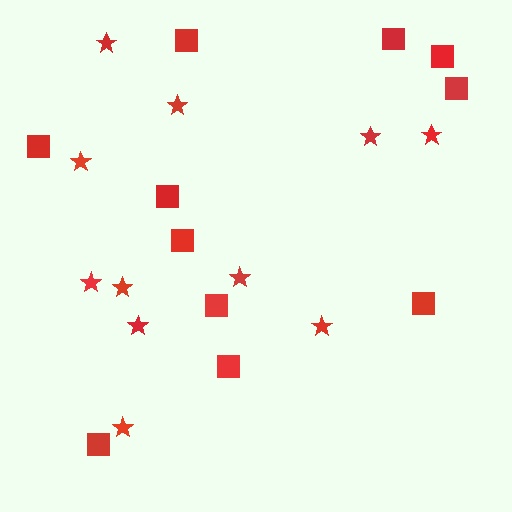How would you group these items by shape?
There are 2 groups: one group of stars (11) and one group of squares (11).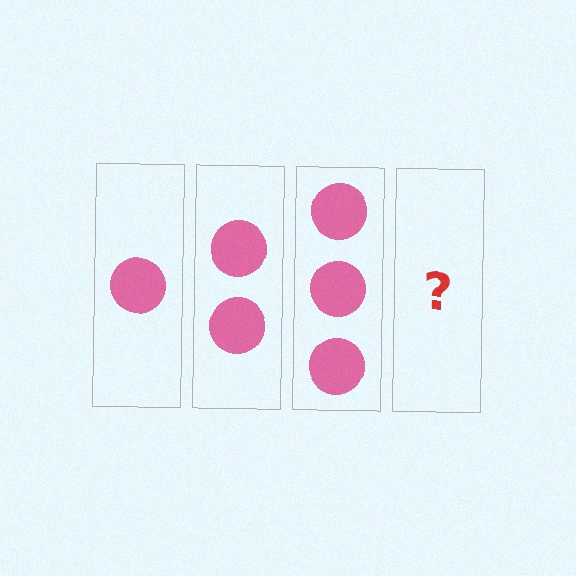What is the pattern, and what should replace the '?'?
The pattern is that each step adds one more circle. The '?' should be 4 circles.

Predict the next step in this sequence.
The next step is 4 circles.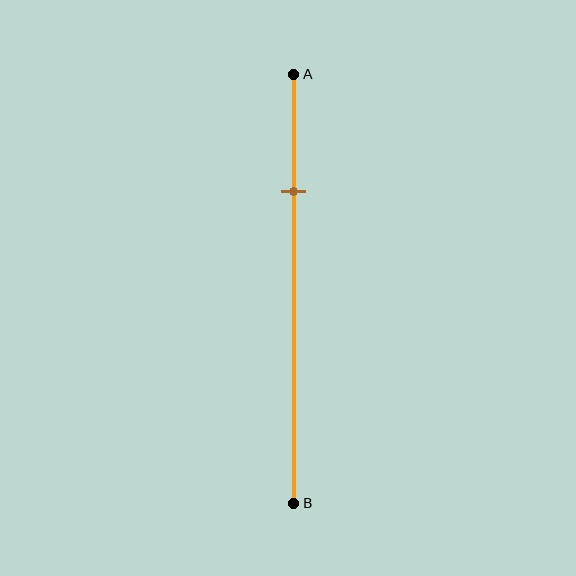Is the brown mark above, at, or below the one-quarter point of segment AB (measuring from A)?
The brown mark is approximately at the one-quarter point of segment AB.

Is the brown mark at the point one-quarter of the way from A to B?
Yes, the mark is approximately at the one-quarter point.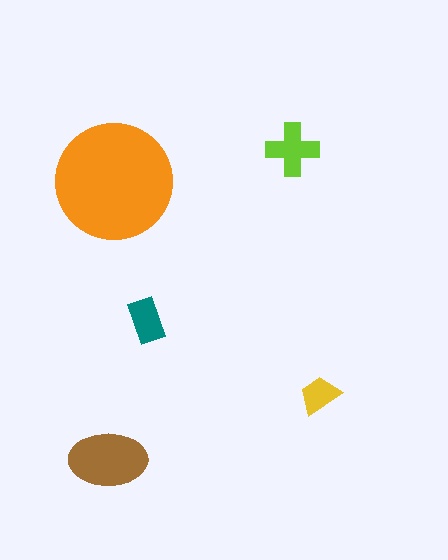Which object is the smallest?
The yellow trapezoid.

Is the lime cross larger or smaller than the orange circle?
Smaller.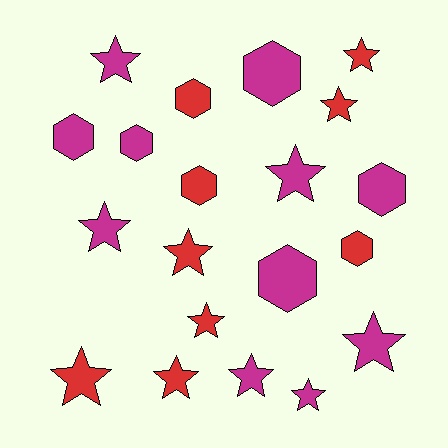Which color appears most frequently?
Magenta, with 11 objects.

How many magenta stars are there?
There are 6 magenta stars.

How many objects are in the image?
There are 20 objects.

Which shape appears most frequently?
Star, with 12 objects.